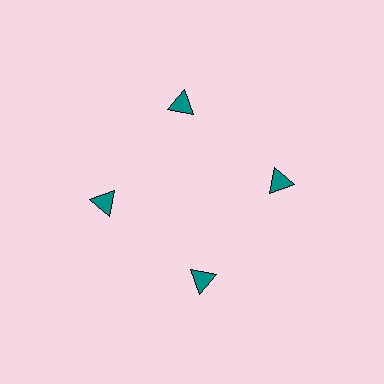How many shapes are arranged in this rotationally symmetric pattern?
There are 4 shapes, arranged in 4 groups of 1.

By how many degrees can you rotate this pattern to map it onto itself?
The pattern maps onto itself every 90 degrees of rotation.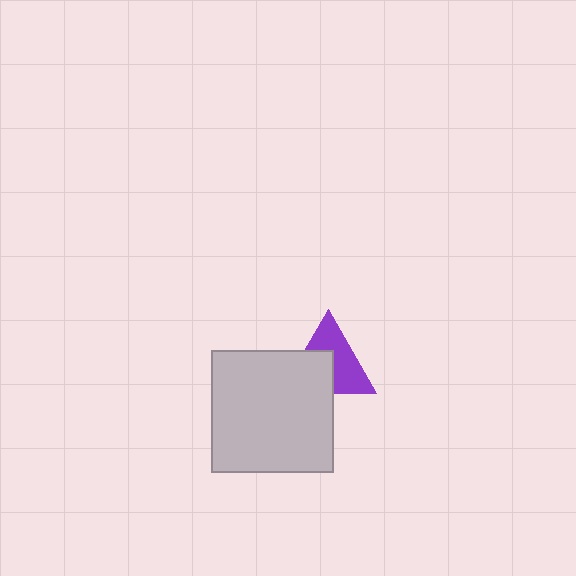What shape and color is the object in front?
The object in front is a light gray square.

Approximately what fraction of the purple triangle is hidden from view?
Roughly 44% of the purple triangle is hidden behind the light gray square.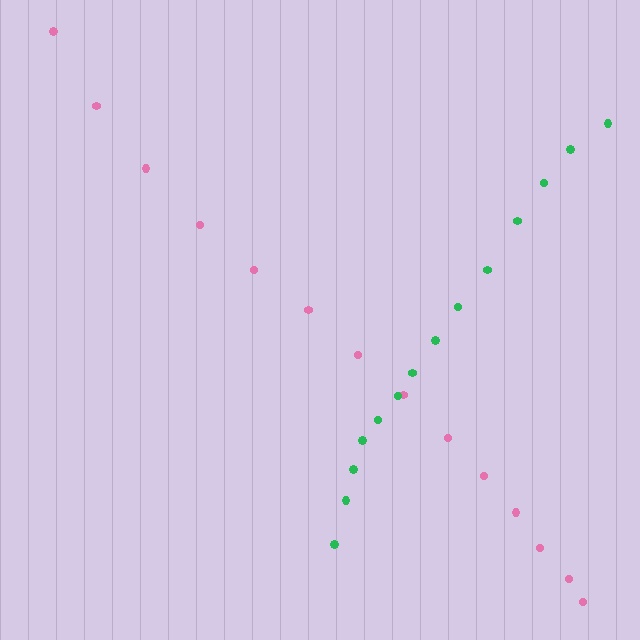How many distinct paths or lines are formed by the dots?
There are 2 distinct paths.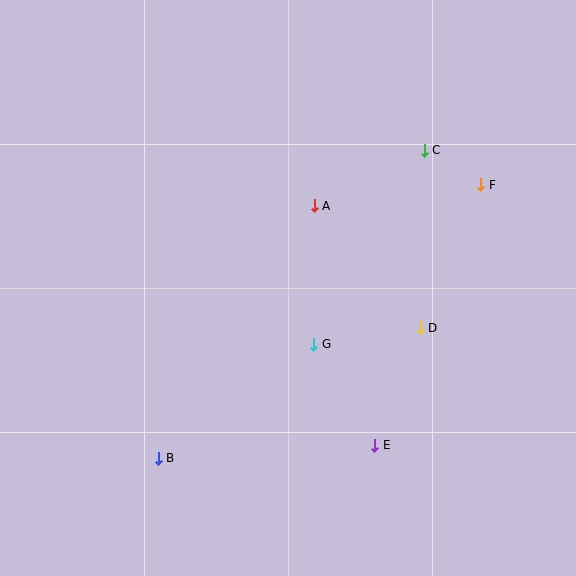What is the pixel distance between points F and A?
The distance between F and A is 168 pixels.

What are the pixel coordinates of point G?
Point G is at (314, 344).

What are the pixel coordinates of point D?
Point D is at (420, 328).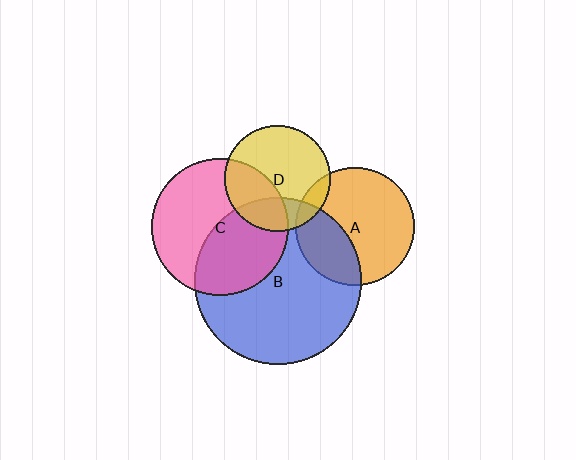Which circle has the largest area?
Circle B (blue).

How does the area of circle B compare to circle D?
Approximately 2.5 times.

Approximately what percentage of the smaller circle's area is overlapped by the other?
Approximately 25%.